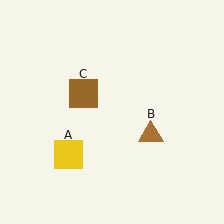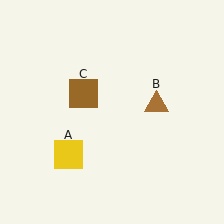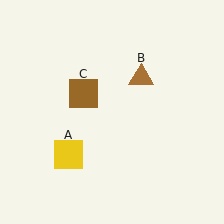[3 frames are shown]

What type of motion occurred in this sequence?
The brown triangle (object B) rotated counterclockwise around the center of the scene.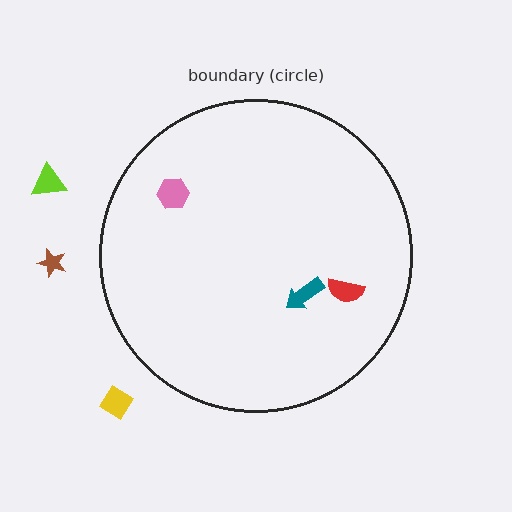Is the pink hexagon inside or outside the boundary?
Inside.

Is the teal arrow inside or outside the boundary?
Inside.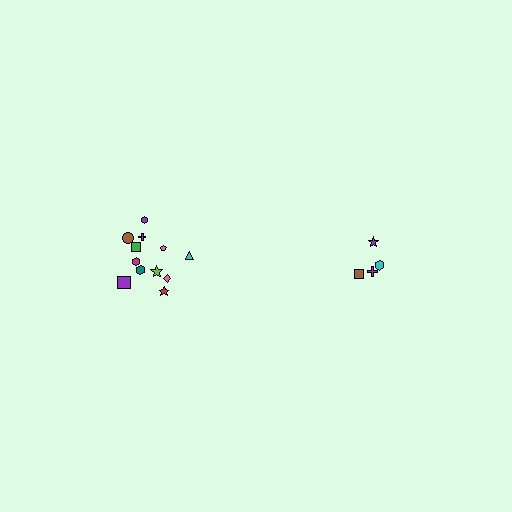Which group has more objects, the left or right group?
The left group.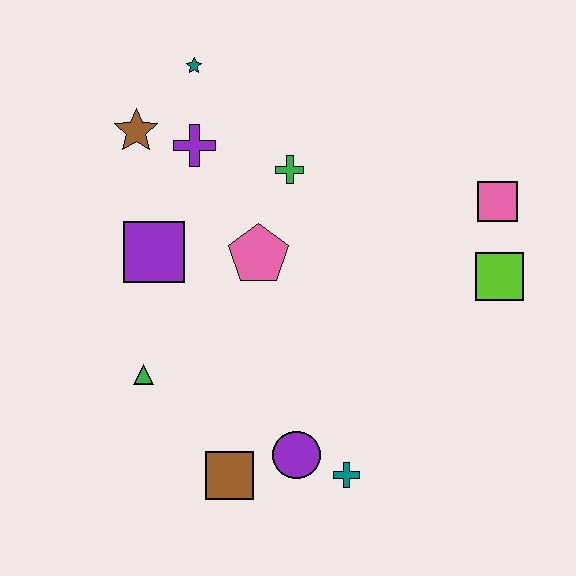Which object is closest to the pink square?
The lime square is closest to the pink square.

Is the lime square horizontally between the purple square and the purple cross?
No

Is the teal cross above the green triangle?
No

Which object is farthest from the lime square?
The brown star is farthest from the lime square.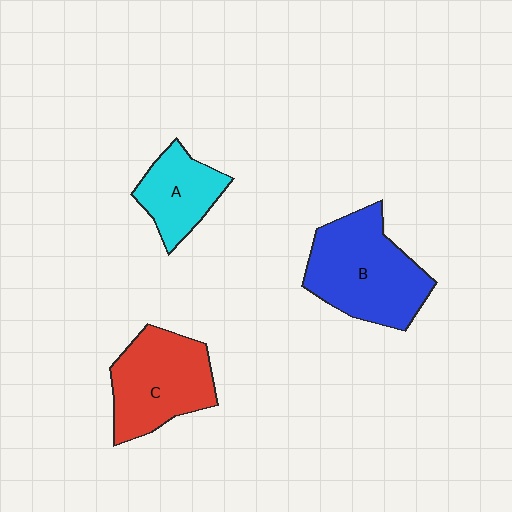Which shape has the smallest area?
Shape A (cyan).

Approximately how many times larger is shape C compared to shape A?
Approximately 1.5 times.